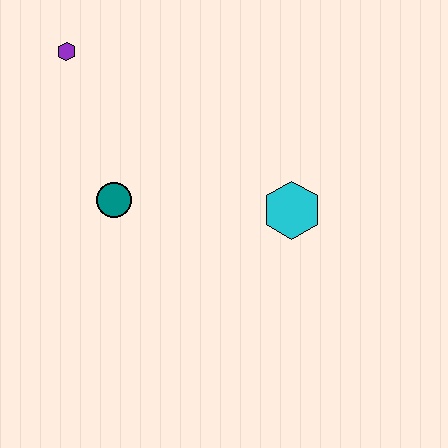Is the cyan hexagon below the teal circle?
Yes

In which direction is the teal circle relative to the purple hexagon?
The teal circle is below the purple hexagon.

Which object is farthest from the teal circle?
The cyan hexagon is farthest from the teal circle.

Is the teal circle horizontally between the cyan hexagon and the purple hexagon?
Yes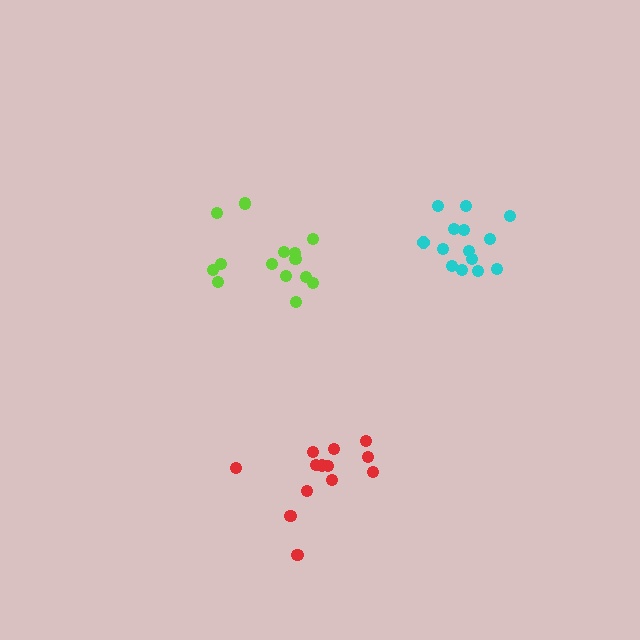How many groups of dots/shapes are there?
There are 3 groups.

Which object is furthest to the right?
The cyan cluster is rightmost.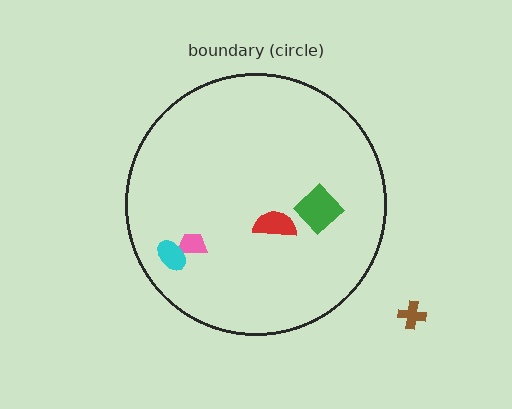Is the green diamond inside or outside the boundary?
Inside.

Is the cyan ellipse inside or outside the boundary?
Inside.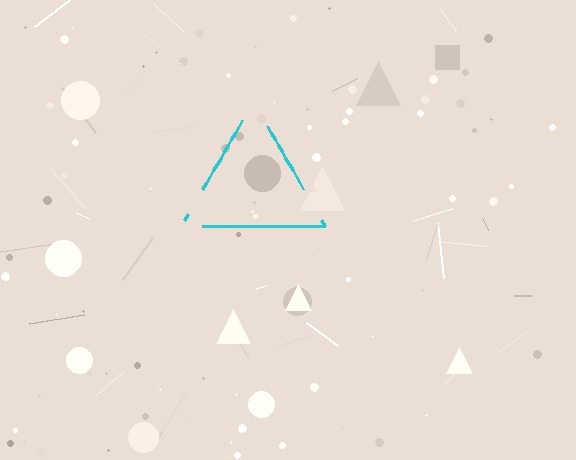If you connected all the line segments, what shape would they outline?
They would outline a triangle.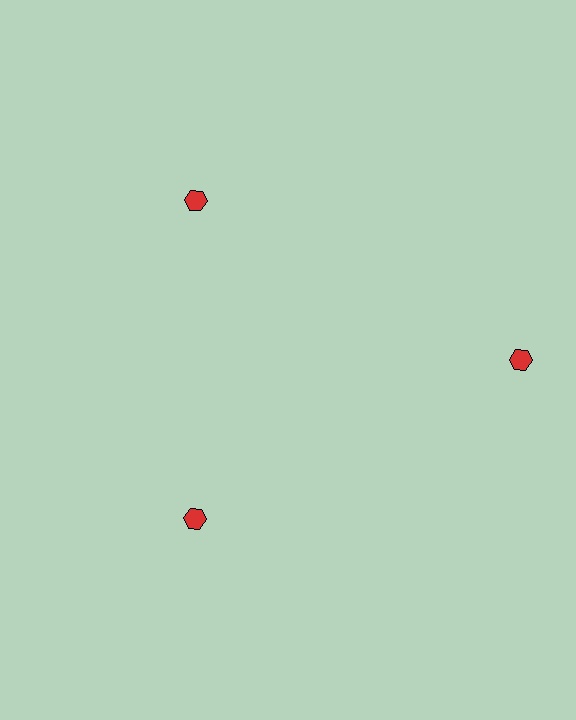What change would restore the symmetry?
The symmetry would be restored by moving it inward, back onto the ring so that all 3 hexagons sit at equal angles and equal distance from the center.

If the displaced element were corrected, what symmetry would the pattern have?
It would have 3-fold rotational symmetry — the pattern would map onto itself every 120 degrees.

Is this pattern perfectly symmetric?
No. The 3 red hexagons are arranged in a ring, but one element near the 3 o'clock position is pushed outward from the center, breaking the 3-fold rotational symmetry.